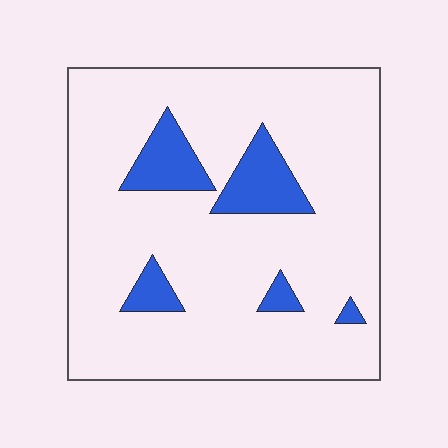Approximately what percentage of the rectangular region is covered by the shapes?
Approximately 15%.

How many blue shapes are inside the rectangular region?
5.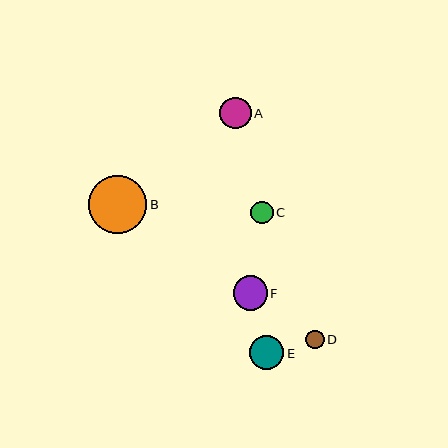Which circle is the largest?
Circle B is the largest with a size of approximately 58 pixels.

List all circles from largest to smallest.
From largest to smallest: B, F, E, A, C, D.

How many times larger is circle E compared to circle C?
Circle E is approximately 1.5 times the size of circle C.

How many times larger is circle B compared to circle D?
Circle B is approximately 3.2 times the size of circle D.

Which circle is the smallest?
Circle D is the smallest with a size of approximately 18 pixels.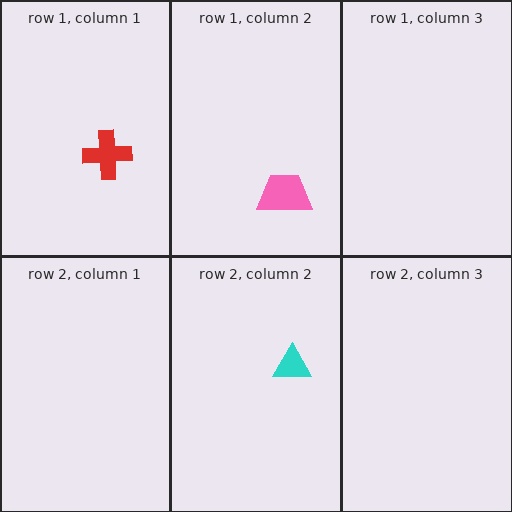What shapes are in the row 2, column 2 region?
The cyan triangle.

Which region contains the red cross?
The row 1, column 1 region.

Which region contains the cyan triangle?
The row 2, column 2 region.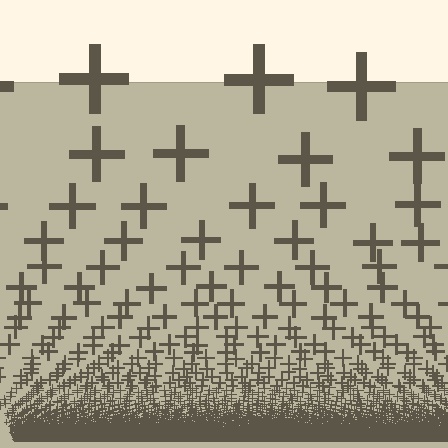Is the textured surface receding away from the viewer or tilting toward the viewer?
The surface appears to tilt toward the viewer. Texture elements get larger and sparser toward the top.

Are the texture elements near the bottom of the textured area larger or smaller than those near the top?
Smaller. The gradient is inverted — elements near the bottom are smaller and denser.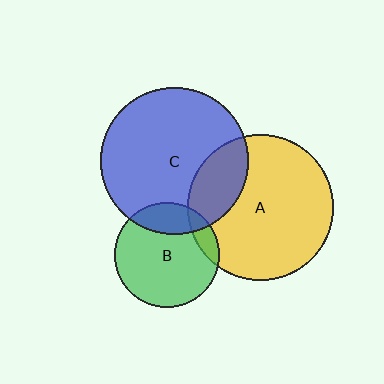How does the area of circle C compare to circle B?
Approximately 2.0 times.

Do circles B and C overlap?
Yes.